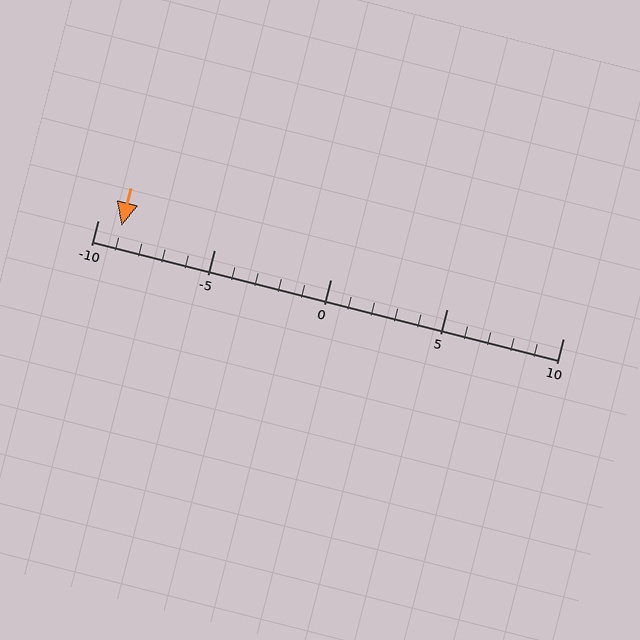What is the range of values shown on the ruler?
The ruler shows values from -10 to 10.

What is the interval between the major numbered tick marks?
The major tick marks are spaced 5 units apart.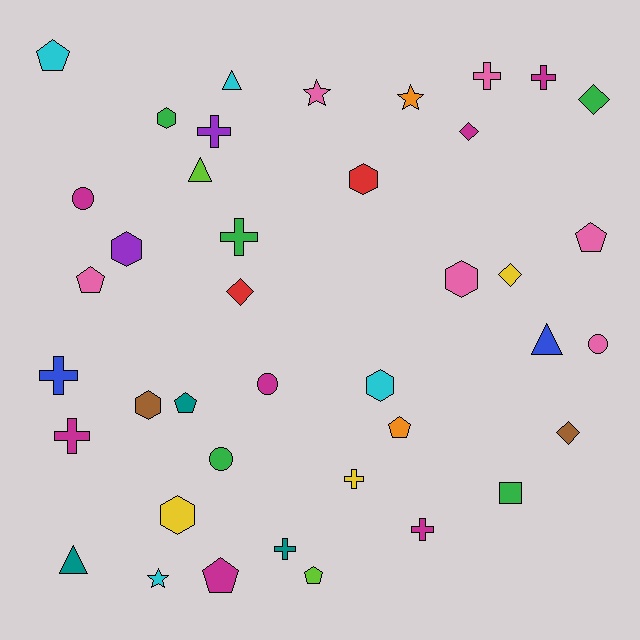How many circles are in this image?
There are 4 circles.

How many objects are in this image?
There are 40 objects.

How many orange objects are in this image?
There are 2 orange objects.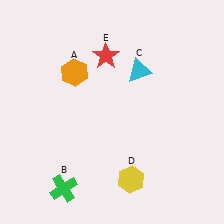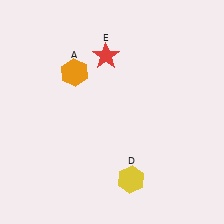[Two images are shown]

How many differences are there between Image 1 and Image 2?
There are 2 differences between the two images.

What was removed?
The cyan triangle (C), the green cross (B) were removed in Image 2.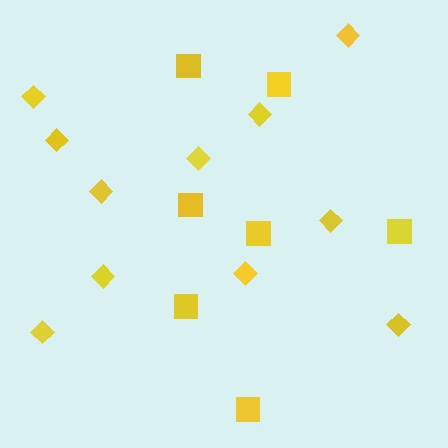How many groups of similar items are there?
There are 2 groups: one group of squares (7) and one group of diamonds (11).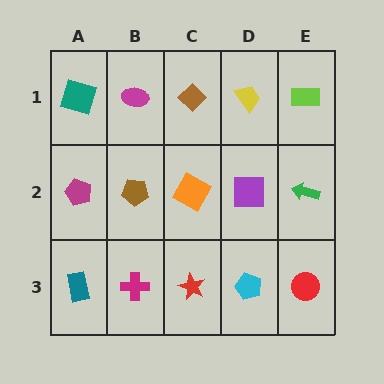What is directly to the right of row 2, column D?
A green arrow.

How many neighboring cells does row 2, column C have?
4.